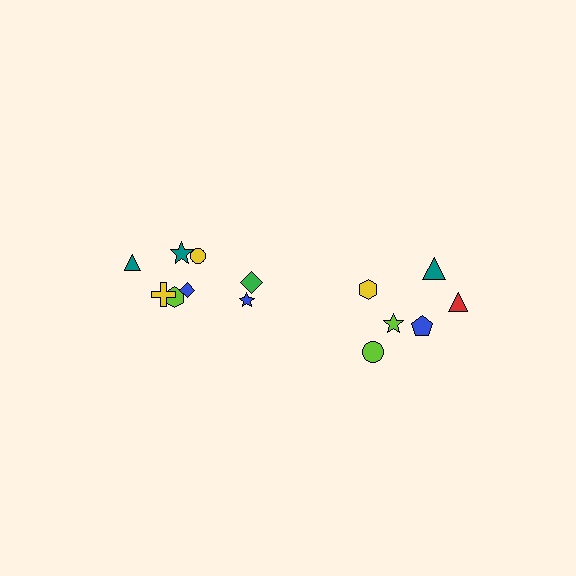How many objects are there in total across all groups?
There are 14 objects.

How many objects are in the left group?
There are 8 objects.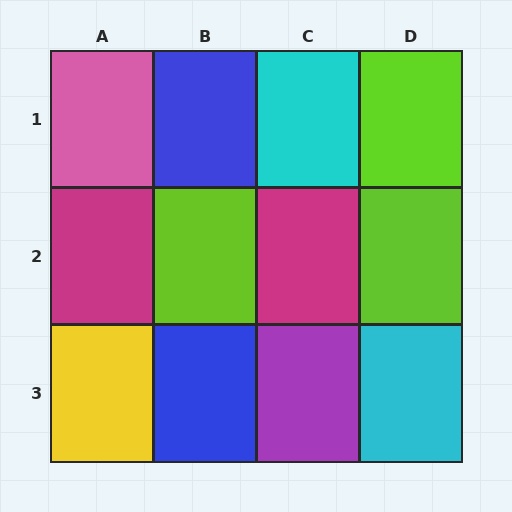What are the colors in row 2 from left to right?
Magenta, lime, magenta, lime.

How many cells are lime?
3 cells are lime.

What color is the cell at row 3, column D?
Cyan.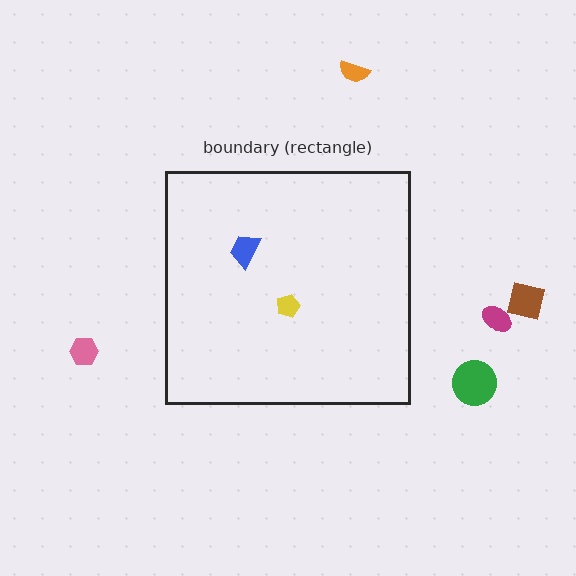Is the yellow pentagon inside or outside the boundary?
Inside.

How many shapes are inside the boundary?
2 inside, 5 outside.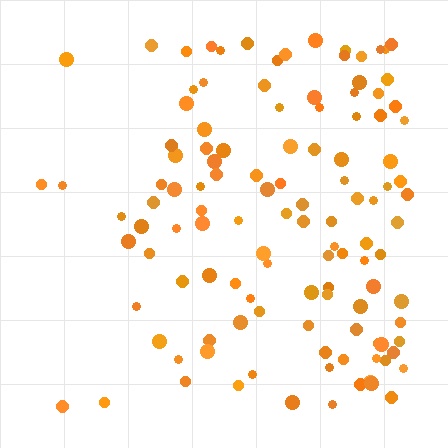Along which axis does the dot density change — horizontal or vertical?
Horizontal.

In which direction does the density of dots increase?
From left to right, with the right side densest.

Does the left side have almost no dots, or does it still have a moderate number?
Still a moderate number, just noticeably fewer than the right.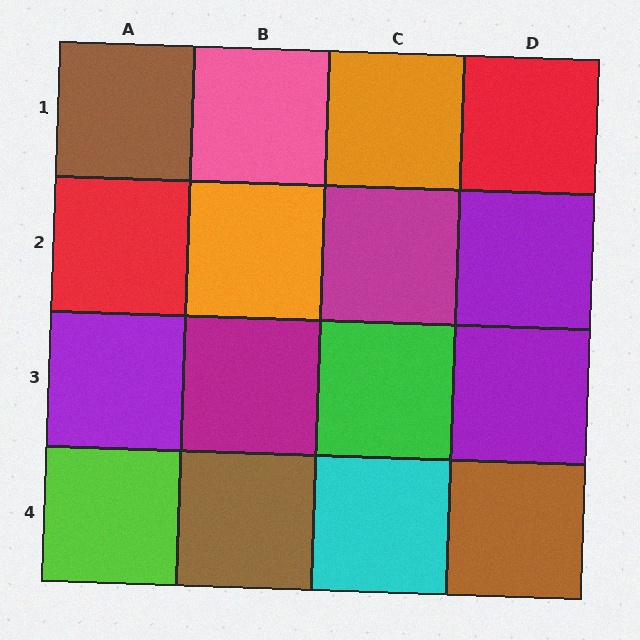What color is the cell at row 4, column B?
Brown.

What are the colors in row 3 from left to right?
Purple, magenta, green, purple.